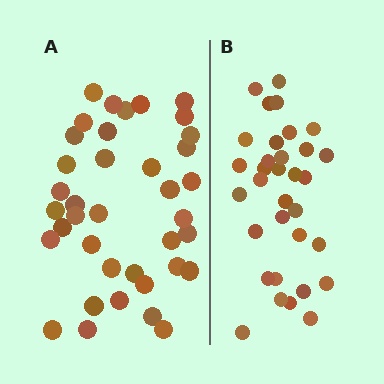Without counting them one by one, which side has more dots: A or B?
Region A (the left region) has more dots.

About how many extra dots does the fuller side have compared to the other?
Region A has about 5 more dots than region B.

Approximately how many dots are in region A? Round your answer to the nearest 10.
About 40 dots. (The exact count is 38, which rounds to 40.)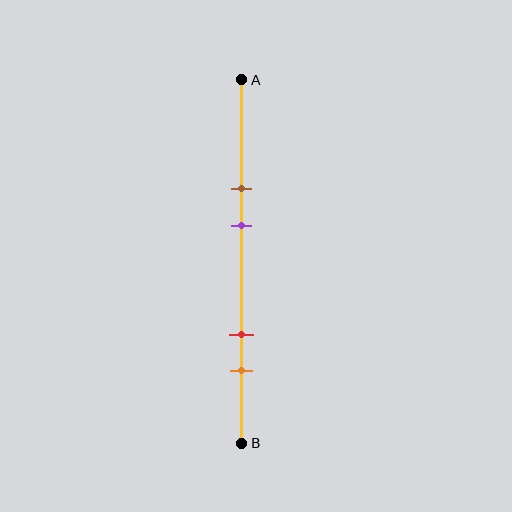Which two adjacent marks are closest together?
The brown and purple marks are the closest adjacent pair.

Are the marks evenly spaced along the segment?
No, the marks are not evenly spaced.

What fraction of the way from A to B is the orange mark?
The orange mark is approximately 80% (0.8) of the way from A to B.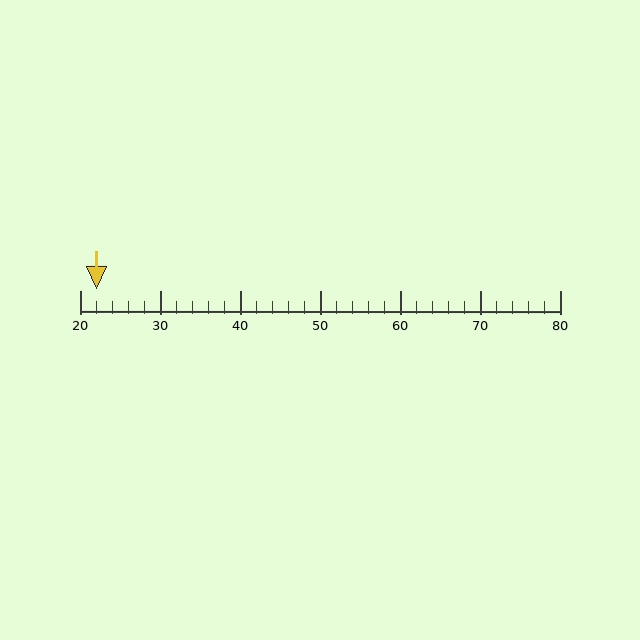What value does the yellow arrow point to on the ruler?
The yellow arrow points to approximately 22.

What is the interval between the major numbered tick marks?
The major tick marks are spaced 10 units apart.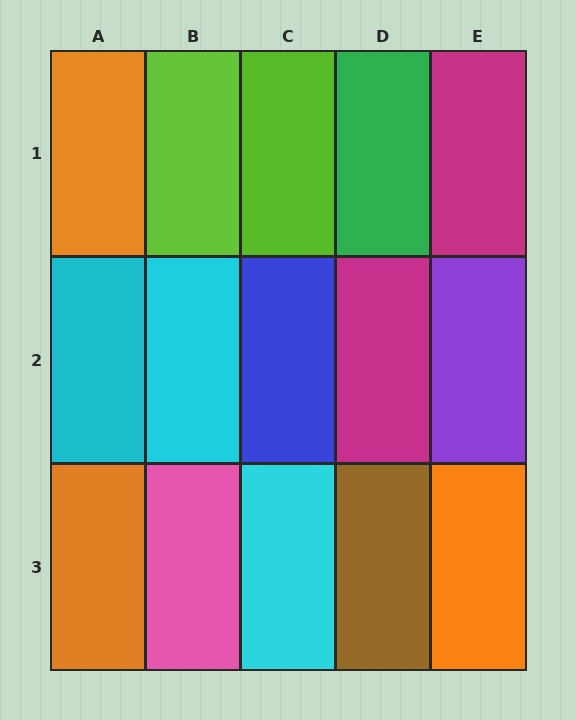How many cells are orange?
3 cells are orange.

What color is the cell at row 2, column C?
Blue.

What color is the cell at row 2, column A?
Cyan.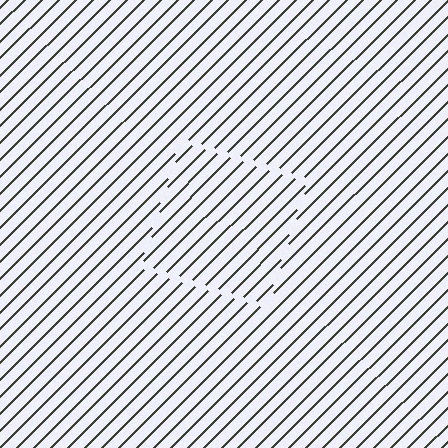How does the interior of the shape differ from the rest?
The interior of the shape contains the same grating, shifted by half a period — the contour is defined by the phase discontinuity where line-ends from the inner and outer gratings abut.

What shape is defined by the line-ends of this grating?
An illusory square. The interior of the shape contains the same grating, shifted by half a period — the contour is defined by the phase discontinuity where line-ends from the inner and outer gratings abut.